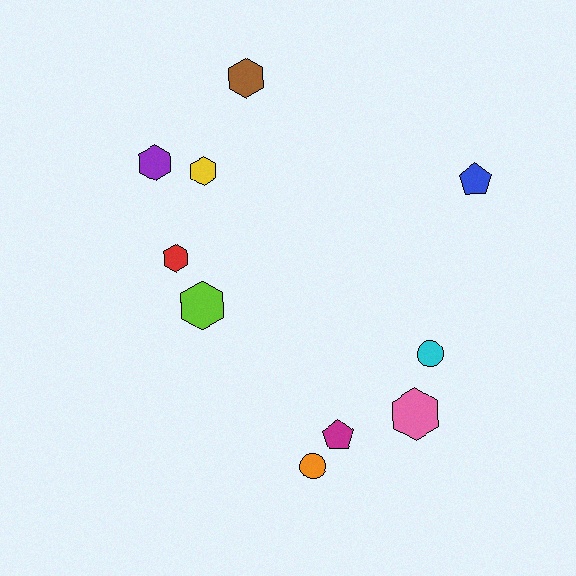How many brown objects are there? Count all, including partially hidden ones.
There is 1 brown object.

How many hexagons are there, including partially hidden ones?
There are 6 hexagons.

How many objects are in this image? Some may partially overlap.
There are 10 objects.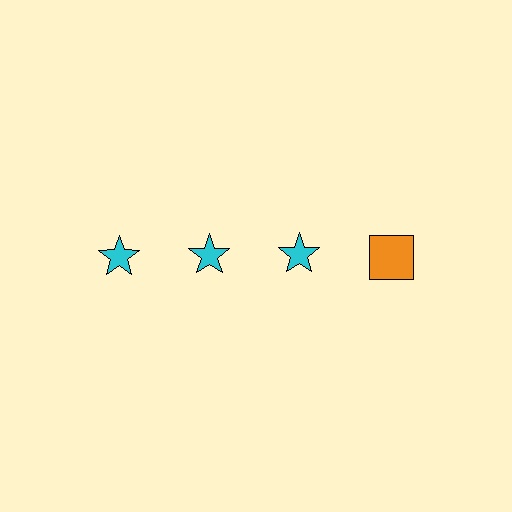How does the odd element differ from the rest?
It differs in both color (orange instead of cyan) and shape (square instead of star).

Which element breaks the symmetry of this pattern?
The orange square in the top row, second from right column breaks the symmetry. All other shapes are cyan stars.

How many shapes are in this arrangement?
There are 4 shapes arranged in a grid pattern.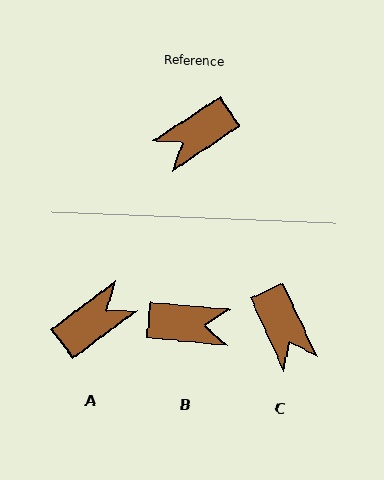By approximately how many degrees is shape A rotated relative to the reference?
Approximately 177 degrees clockwise.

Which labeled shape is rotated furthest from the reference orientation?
A, about 177 degrees away.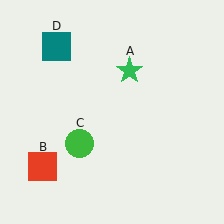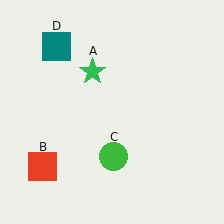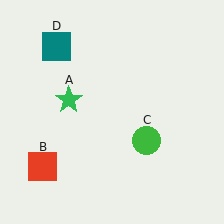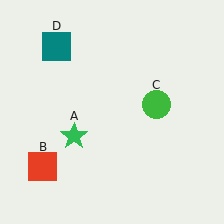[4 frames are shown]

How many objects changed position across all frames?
2 objects changed position: green star (object A), green circle (object C).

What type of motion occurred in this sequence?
The green star (object A), green circle (object C) rotated counterclockwise around the center of the scene.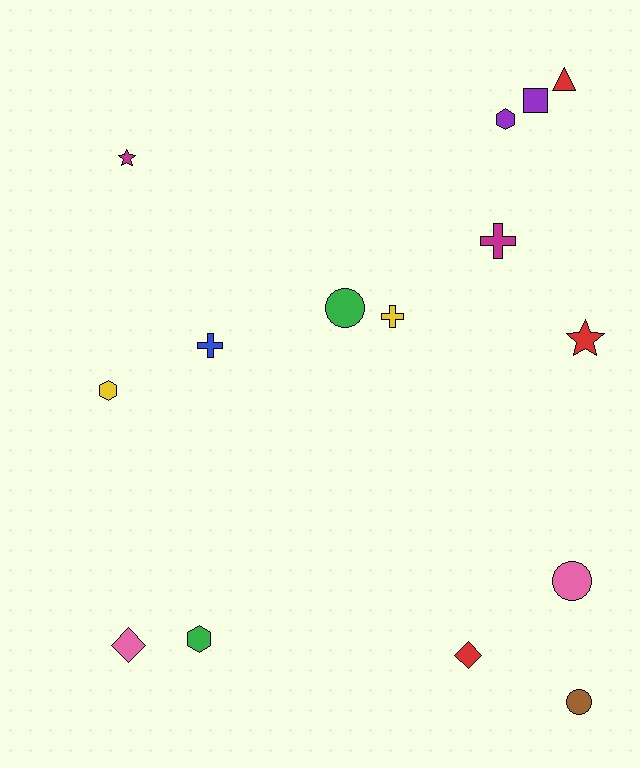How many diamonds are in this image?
There are 2 diamonds.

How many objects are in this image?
There are 15 objects.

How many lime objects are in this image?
There are no lime objects.